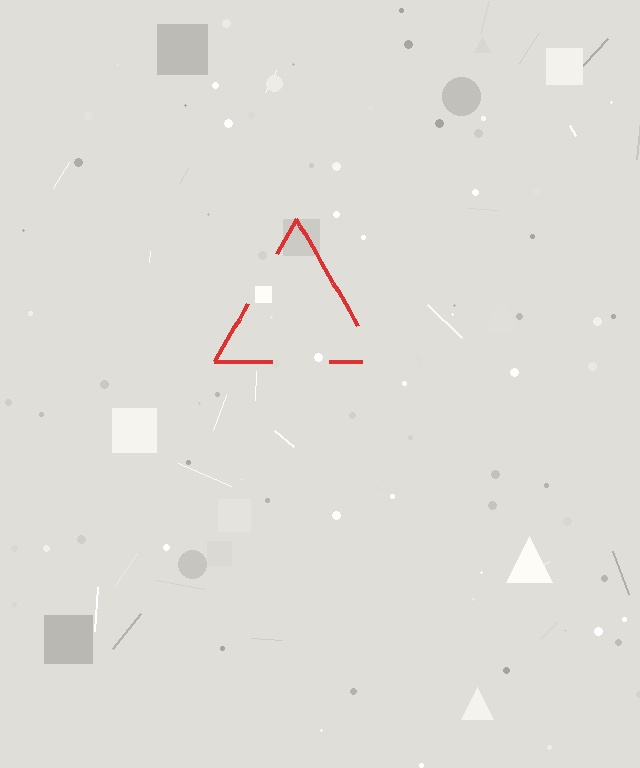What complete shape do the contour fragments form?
The contour fragments form a triangle.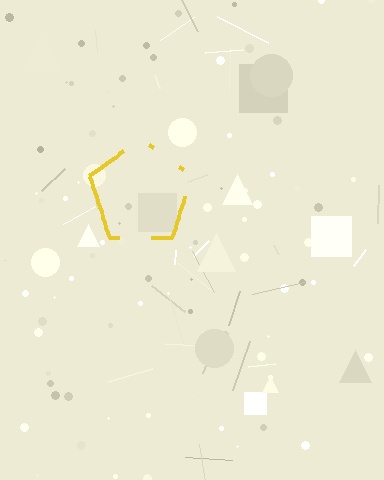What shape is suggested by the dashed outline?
The dashed outline suggests a pentagon.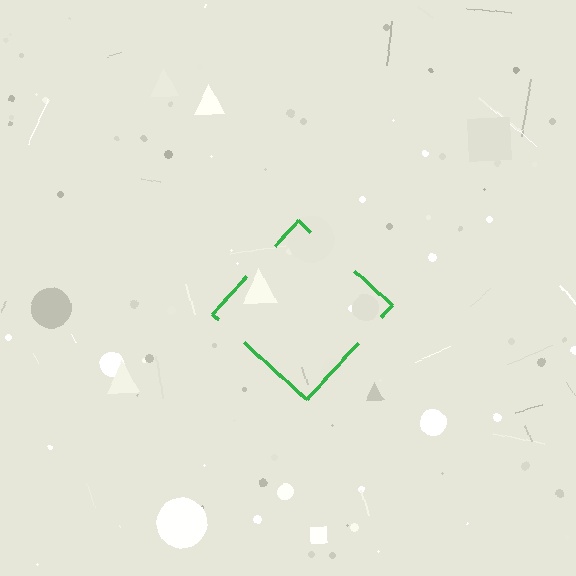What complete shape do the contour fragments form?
The contour fragments form a diamond.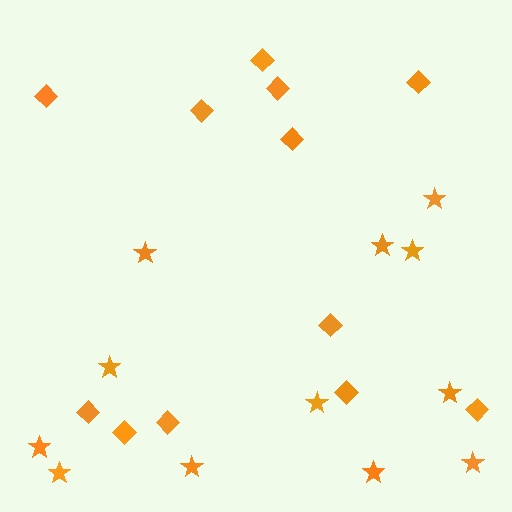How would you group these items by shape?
There are 2 groups: one group of stars (12) and one group of diamonds (12).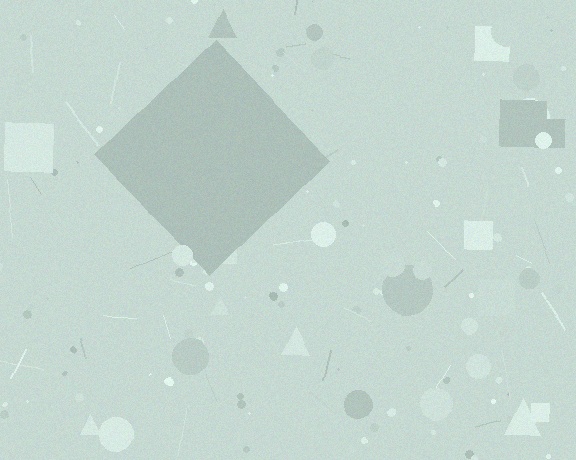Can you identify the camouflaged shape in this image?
The camouflaged shape is a diamond.